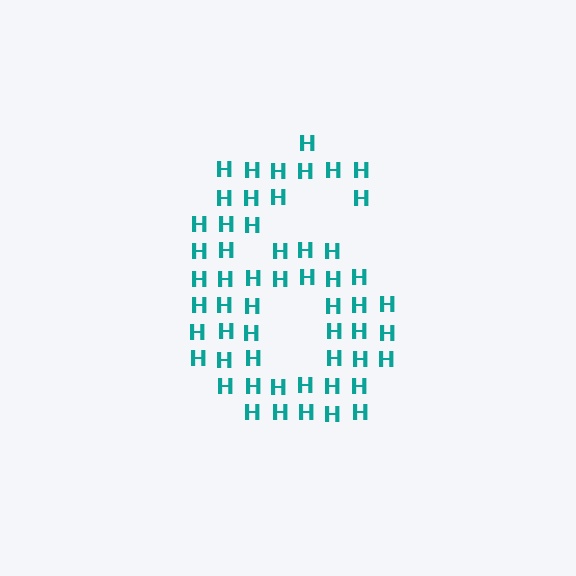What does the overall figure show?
The overall figure shows the digit 6.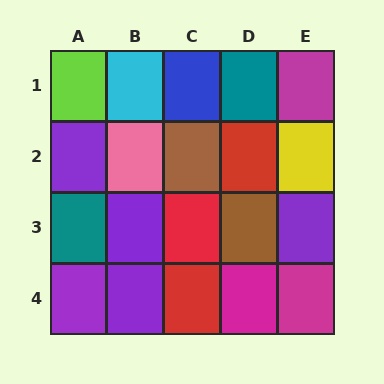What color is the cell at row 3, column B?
Purple.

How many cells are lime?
1 cell is lime.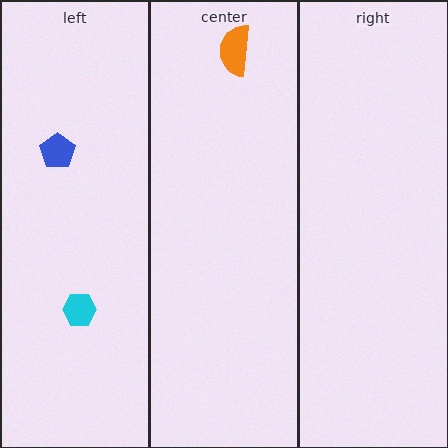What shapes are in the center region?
The orange semicircle.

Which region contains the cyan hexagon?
The left region.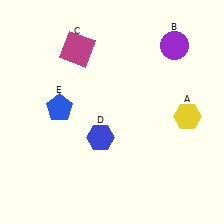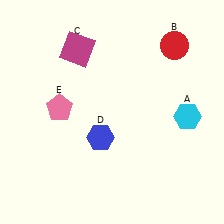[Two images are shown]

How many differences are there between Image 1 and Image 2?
There are 3 differences between the two images.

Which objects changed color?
A changed from yellow to cyan. B changed from purple to red. E changed from blue to pink.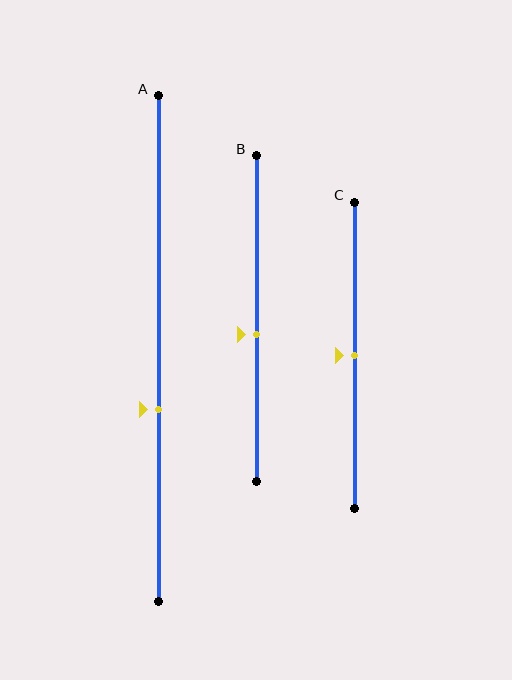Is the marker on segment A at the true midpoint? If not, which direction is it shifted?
No, the marker on segment A is shifted downward by about 12% of the segment length.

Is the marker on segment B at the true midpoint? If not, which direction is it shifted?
No, the marker on segment B is shifted downward by about 5% of the segment length.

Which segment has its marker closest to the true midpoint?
Segment C has its marker closest to the true midpoint.